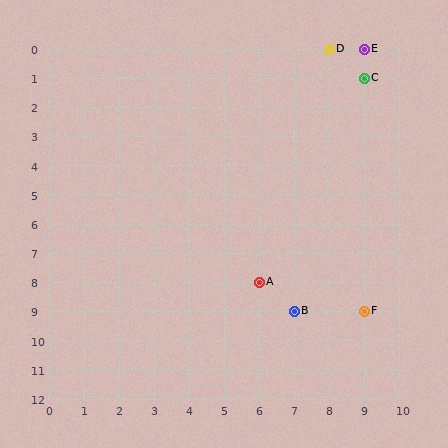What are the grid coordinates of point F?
Point F is at grid coordinates (9, 9).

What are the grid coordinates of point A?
Point A is at grid coordinates (6, 8).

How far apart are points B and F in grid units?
Points B and F are 2 columns apart.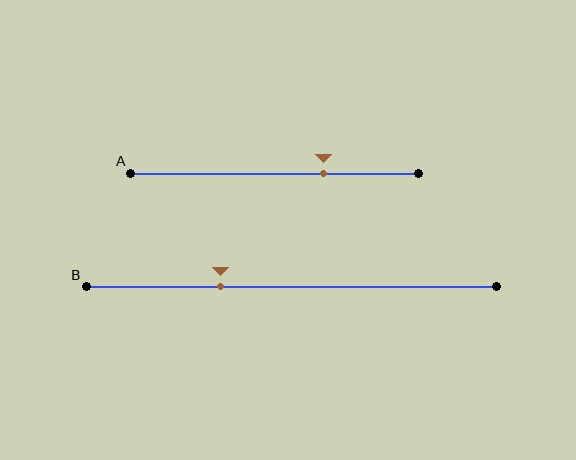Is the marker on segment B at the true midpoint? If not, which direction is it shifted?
No, the marker on segment B is shifted to the left by about 17% of the segment length.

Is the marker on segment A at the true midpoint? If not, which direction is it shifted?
No, the marker on segment A is shifted to the right by about 17% of the segment length.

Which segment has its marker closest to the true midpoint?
Segment A has its marker closest to the true midpoint.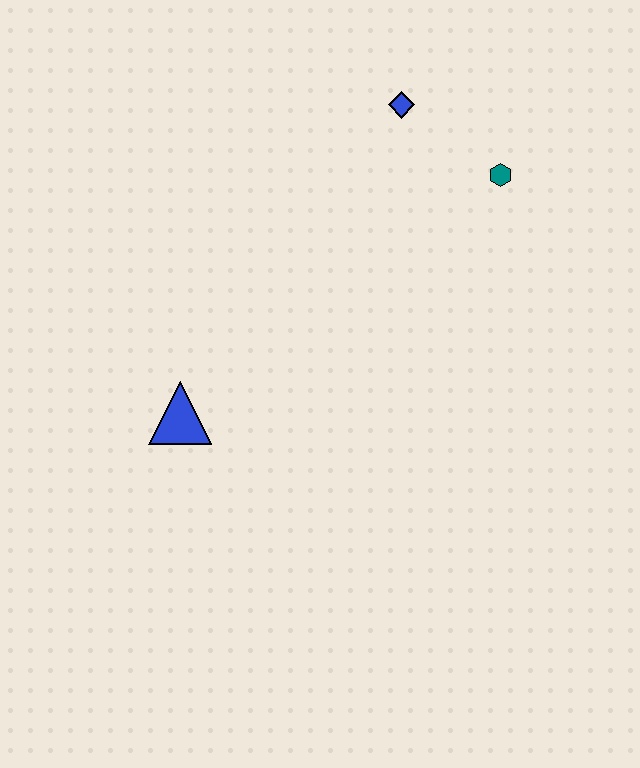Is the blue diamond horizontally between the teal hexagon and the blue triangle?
Yes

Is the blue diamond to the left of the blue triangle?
No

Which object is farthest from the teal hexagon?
The blue triangle is farthest from the teal hexagon.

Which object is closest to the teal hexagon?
The blue diamond is closest to the teal hexagon.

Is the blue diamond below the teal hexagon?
No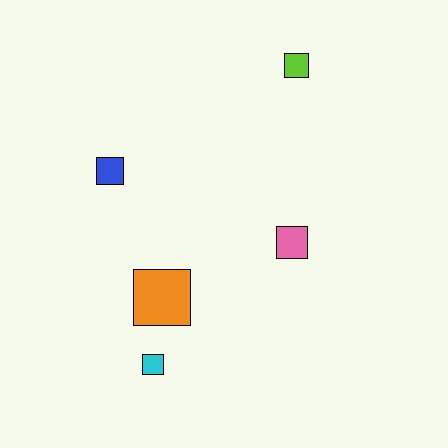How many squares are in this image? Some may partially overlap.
There are 5 squares.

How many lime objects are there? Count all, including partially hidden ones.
There is 1 lime object.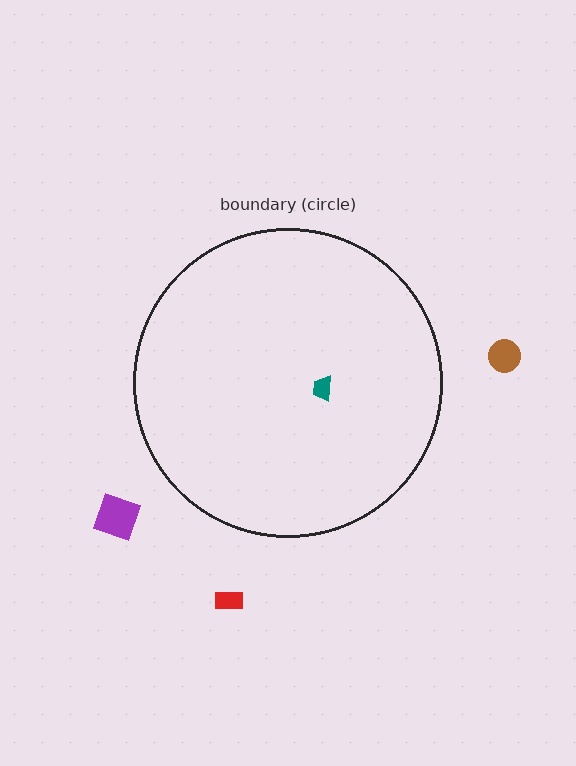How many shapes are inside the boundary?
1 inside, 3 outside.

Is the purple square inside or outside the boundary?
Outside.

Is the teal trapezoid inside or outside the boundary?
Inside.